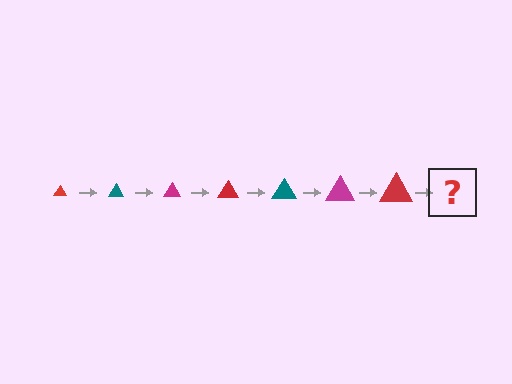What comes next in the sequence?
The next element should be a teal triangle, larger than the previous one.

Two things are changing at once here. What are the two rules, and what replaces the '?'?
The two rules are that the triangle grows larger each step and the color cycles through red, teal, and magenta. The '?' should be a teal triangle, larger than the previous one.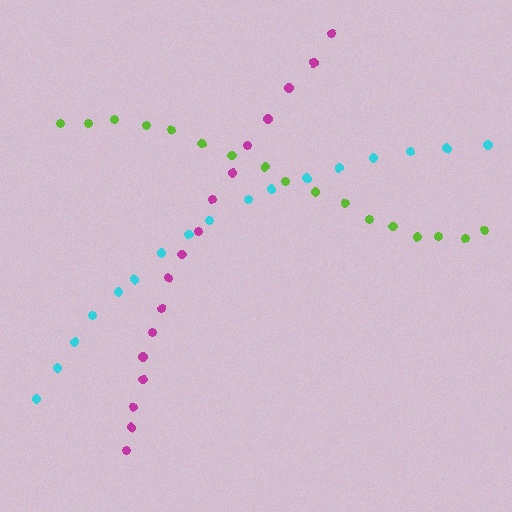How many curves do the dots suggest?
There are 3 distinct paths.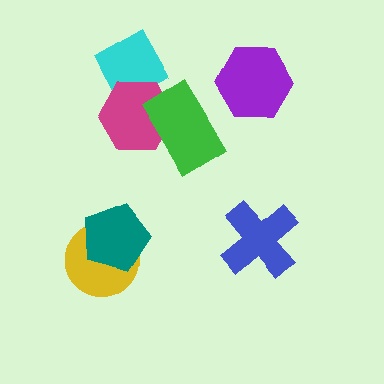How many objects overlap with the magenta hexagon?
2 objects overlap with the magenta hexagon.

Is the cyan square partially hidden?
Yes, it is partially covered by another shape.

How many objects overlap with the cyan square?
1 object overlaps with the cyan square.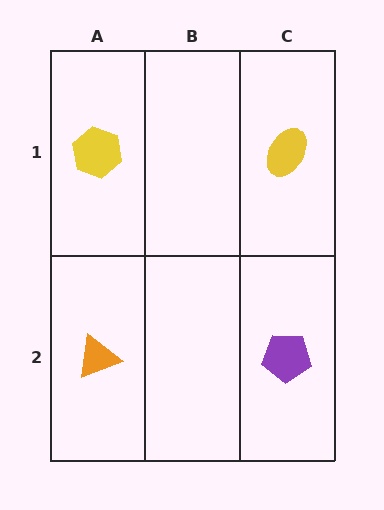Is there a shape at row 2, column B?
No, that cell is empty.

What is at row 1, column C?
A yellow ellipse.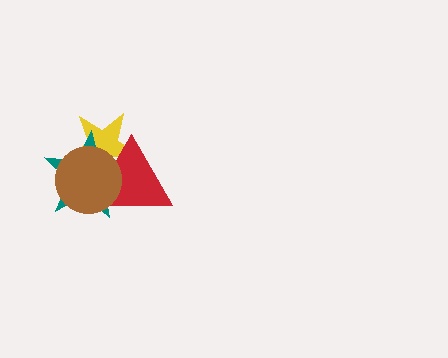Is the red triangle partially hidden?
Yes, it is partially covered by another shape.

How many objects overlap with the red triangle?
3 objects overlap with the red triangle.